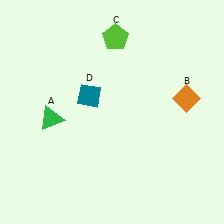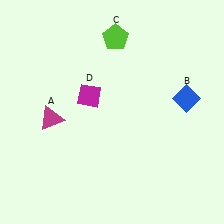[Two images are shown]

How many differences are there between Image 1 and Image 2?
There are 3 differences between the two images.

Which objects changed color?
A changed from green to magenta. B changed from orange to blue. D changed from teal to magenta.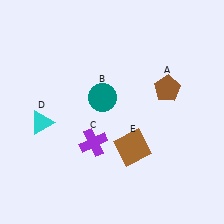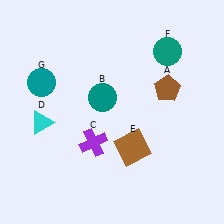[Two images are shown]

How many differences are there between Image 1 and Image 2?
There are 2 differences between the two images.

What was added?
A teal circle (F), a teal circle (G) were added in Image 2.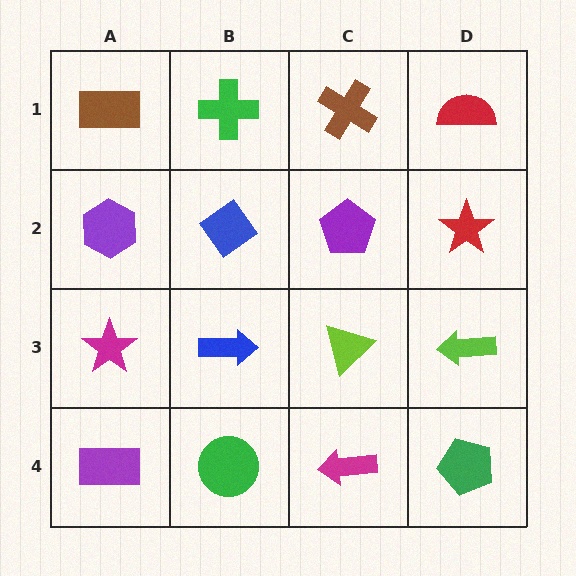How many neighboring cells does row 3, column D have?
3.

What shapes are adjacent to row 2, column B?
A green cross (row 1, column B), a blue arrow (row 3, column B), a purple hexagon (row 2, column A), a purple pentagon (row 2, column C).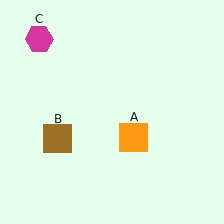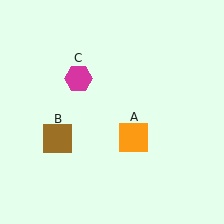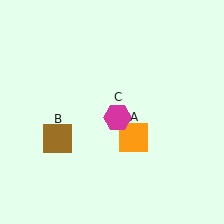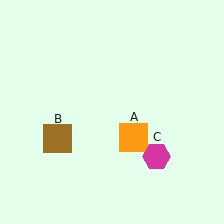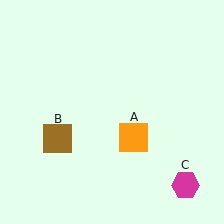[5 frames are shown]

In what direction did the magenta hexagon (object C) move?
The magenta hexagon (object C) moved down and to the right.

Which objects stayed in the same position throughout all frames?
Orange square (object A) and brown square (object B) remained stationary.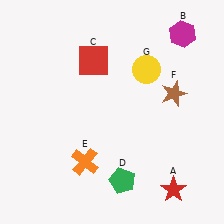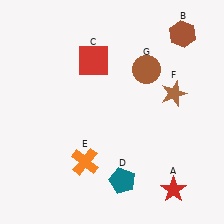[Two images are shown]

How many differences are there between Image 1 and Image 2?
There are 3 differences between the two images.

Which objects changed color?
B changed from magenta to brown. D changed from green to teal. G changed from yellow to brown.